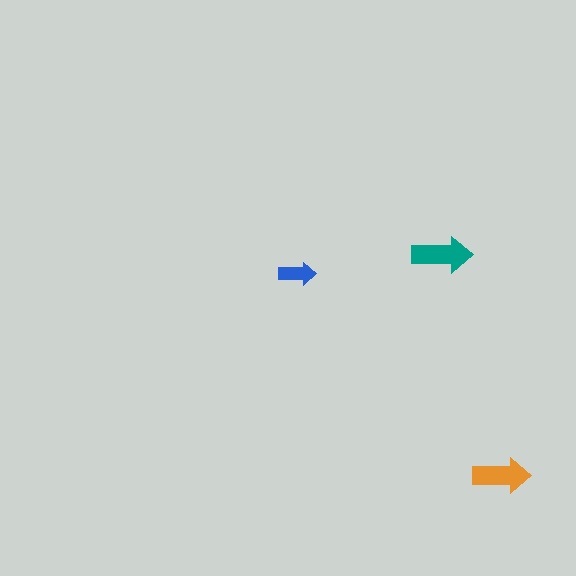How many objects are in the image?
There are 3 objects in the image.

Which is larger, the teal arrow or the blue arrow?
The teal one.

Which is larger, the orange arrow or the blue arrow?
The orange one.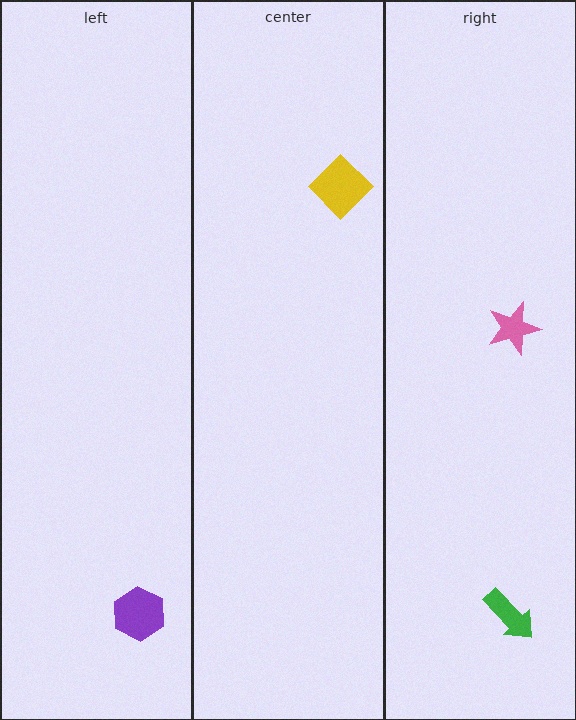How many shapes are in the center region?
1.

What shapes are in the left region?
The purple hexagon.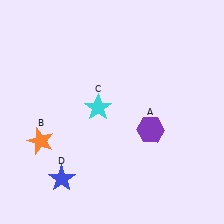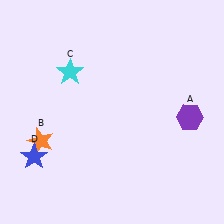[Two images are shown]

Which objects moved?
The objects that moved are: the purple hexagon (A), the cyan star (C), the blue star (D).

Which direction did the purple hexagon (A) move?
The purple hexagon (A) moved right.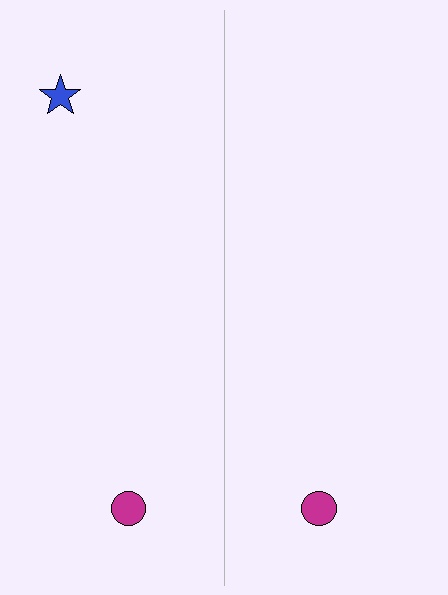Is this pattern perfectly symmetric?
No, the pattern is not perfectly symmetric. A blue star is missing from the right side.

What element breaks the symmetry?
A blue star is missing from the right side.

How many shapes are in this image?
There are 3 shapes in this image.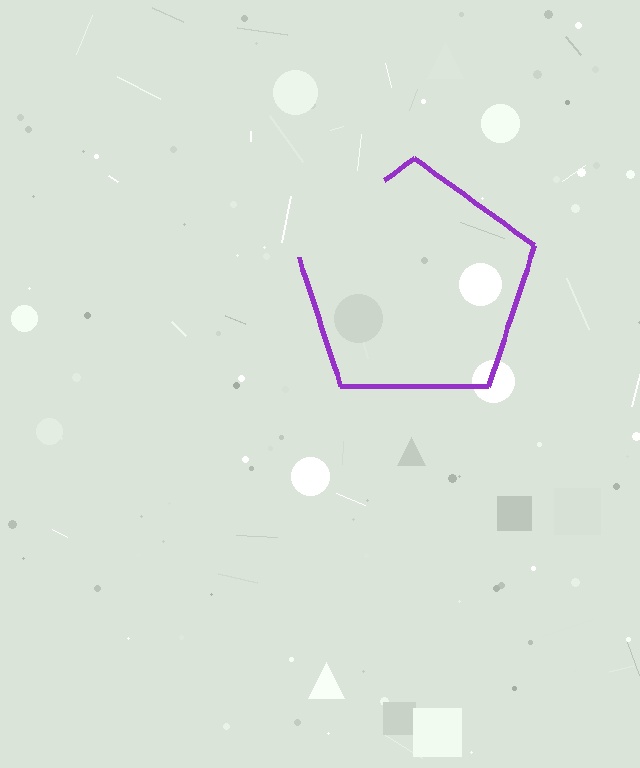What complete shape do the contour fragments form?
The contour fragments form a pentagon.